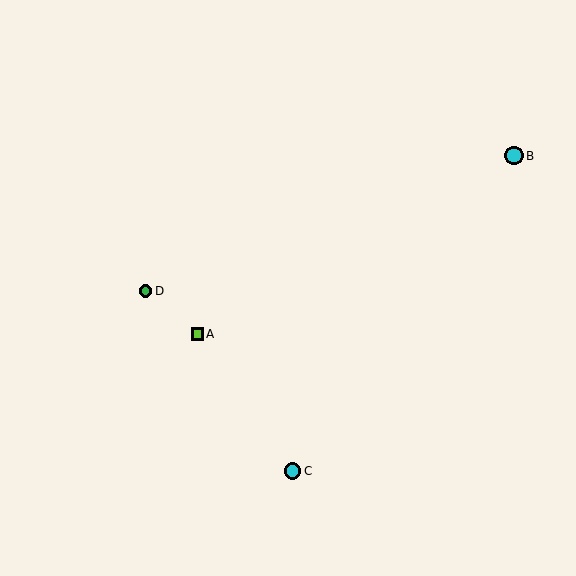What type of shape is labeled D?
Shape D is a green circle.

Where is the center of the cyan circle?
The center of the cyan circle is at (293, 471).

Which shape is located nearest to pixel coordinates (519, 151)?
The cyan circle (labeled B) at (514, 156) is nearest to that location.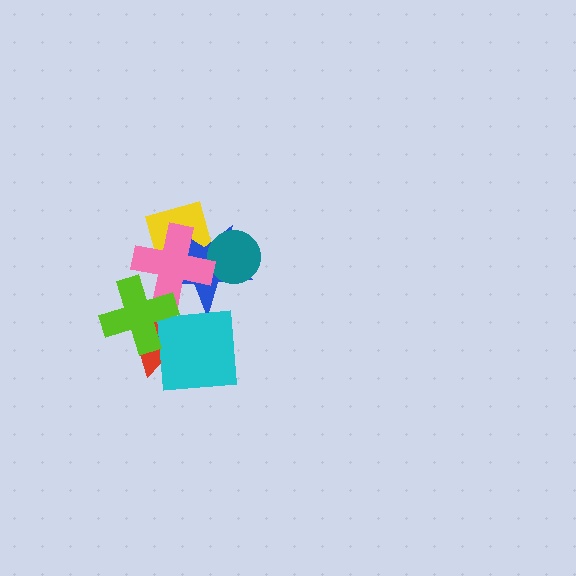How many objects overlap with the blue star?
3 objects overlap with the blue star.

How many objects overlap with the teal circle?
2 objects overlap with the teal circle.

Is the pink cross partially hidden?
Yes, it is partially covered by another shape.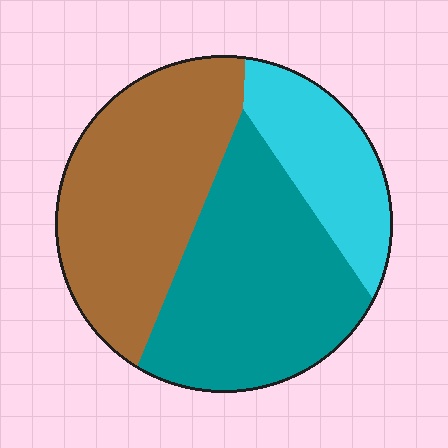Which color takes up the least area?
Cyan, at roughly 20%.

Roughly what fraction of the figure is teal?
Teal covers about 40% of the figure.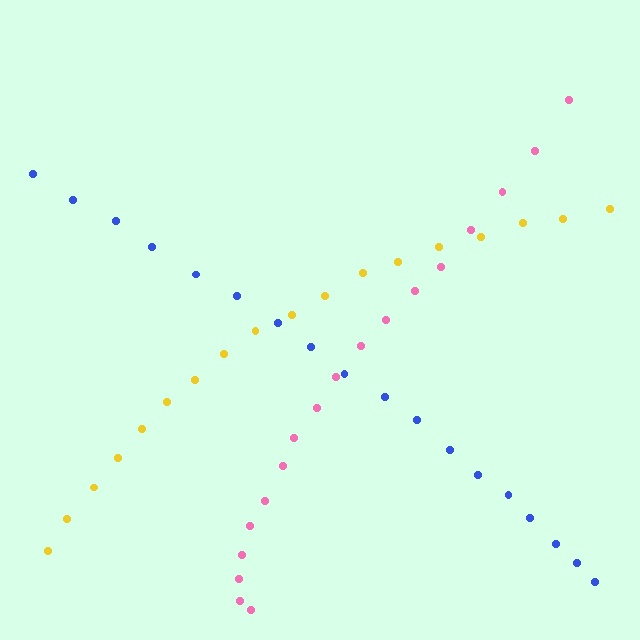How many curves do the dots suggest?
There are 3 distinct paths.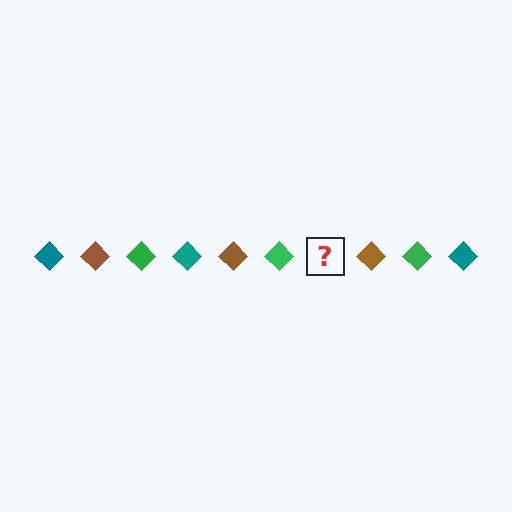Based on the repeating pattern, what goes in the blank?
The blank should be a teal diamond.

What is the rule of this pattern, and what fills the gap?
The rule is that the pattern cycles through teal, brown, green diamonds. The gap should be filled with a teal diamond.